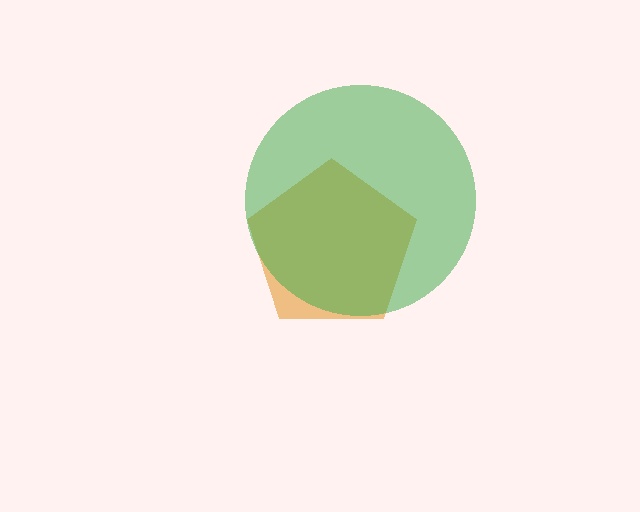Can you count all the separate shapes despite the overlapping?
Yes, there are 2 separate shapes.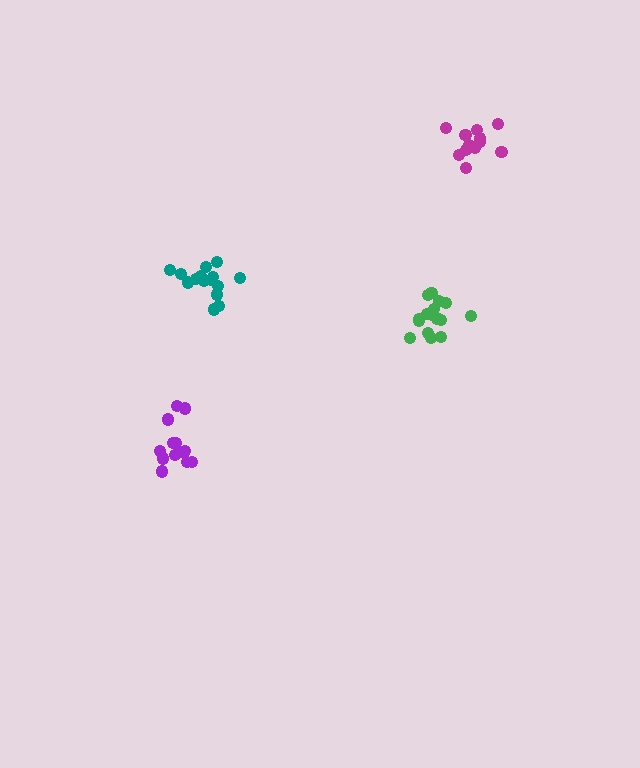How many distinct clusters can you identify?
There are 4 distinct clusters.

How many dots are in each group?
Group 1: 14 dots, Group 2: 15 dots, Group 3: 16 dots, Group 4: 12 dots (57 total).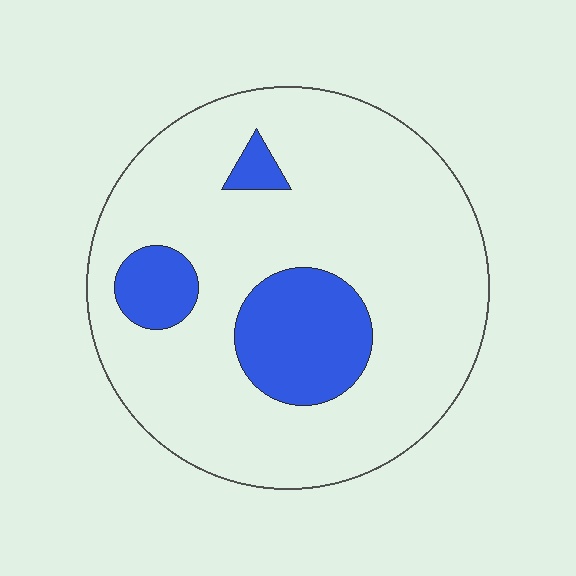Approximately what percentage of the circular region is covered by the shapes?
Approximately 20%.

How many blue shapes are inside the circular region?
3.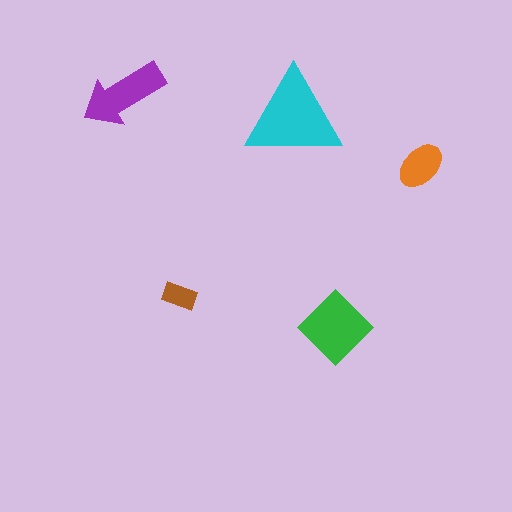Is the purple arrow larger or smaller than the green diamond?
Smaller.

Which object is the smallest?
The brown rectangle.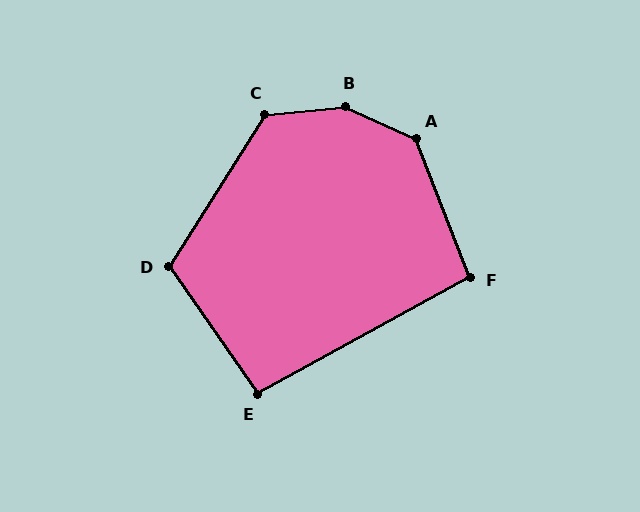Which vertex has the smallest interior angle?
E, at approximately 96 degrees.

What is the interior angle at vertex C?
Approximately 128 degrees (obtuse).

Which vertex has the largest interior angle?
B, at approximately 150 degrees.